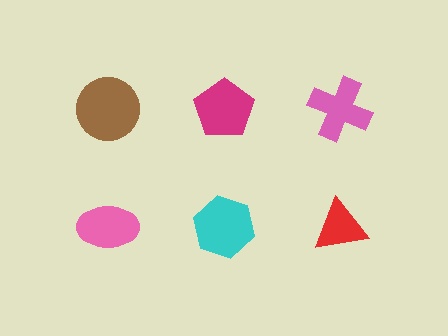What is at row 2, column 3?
A red triangle.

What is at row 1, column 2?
A magenta pentagon.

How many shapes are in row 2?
3 shapes.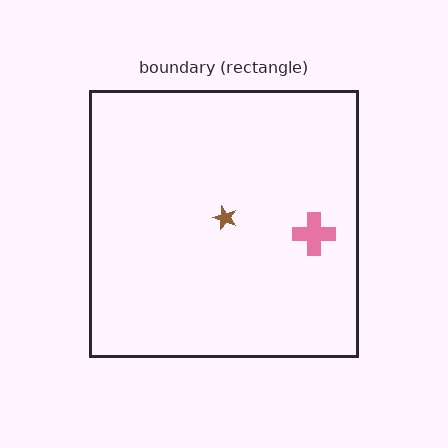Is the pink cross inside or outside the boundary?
Inside.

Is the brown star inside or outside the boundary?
Inside.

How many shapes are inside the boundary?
2 inside, 0 outside.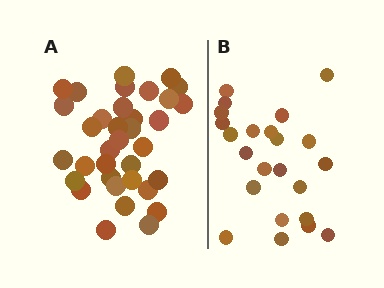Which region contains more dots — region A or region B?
Region A (the left region) has more dots.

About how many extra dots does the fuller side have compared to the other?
Region A has roughly 12 or so more dots than region B.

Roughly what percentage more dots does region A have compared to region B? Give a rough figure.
About 50% more.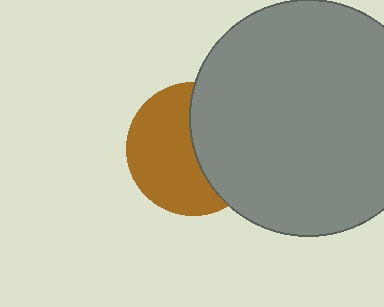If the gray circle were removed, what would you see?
You would see the complete brown circle.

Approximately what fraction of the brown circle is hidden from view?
Roughly 44% of the brown circle is hidden behind the gray circle.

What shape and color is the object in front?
The object in front is a gray circle.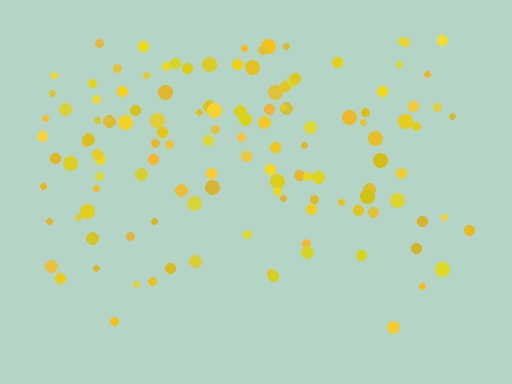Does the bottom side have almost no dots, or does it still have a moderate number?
Still a moderate number, just noticeably fewer than the top.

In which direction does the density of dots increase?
From bottom to top, with the top side densest.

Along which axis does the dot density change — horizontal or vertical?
Vertical.